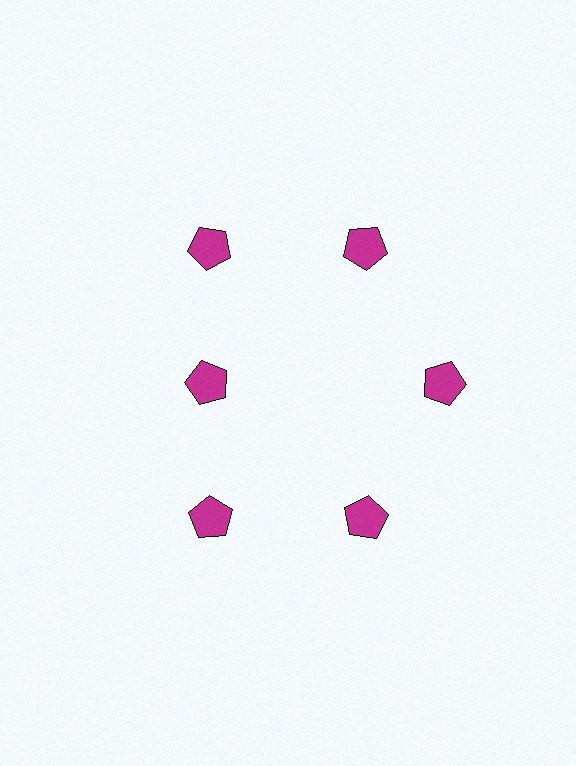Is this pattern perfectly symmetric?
No. The 6 magenta pentagons are arranged in a ring, but one element near the 9 o'clock position is pulled inward toward the center, breaking the 6-fold rotational symmetry.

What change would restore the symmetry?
The symmetry would be restored by moving it outward, back onto the ring so that all 6 pentagons sit at equal angles and equal distance from the center.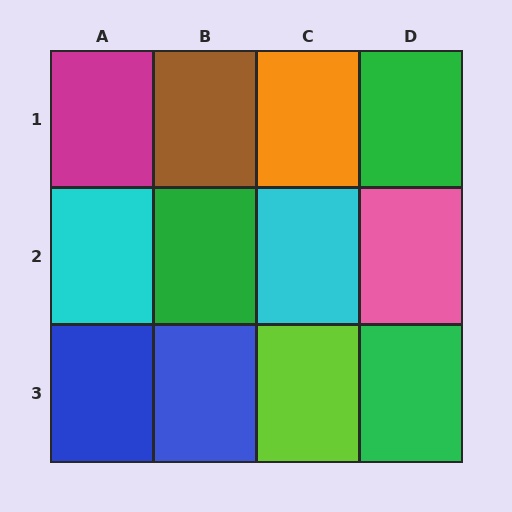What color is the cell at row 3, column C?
Lime.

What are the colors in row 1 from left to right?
Magenta, brown, orange, green.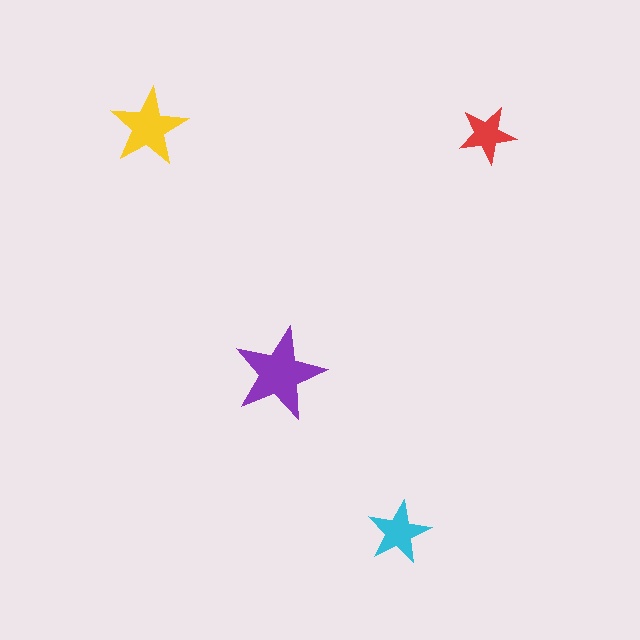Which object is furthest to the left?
The yellow star is leftmost.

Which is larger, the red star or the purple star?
The purple one.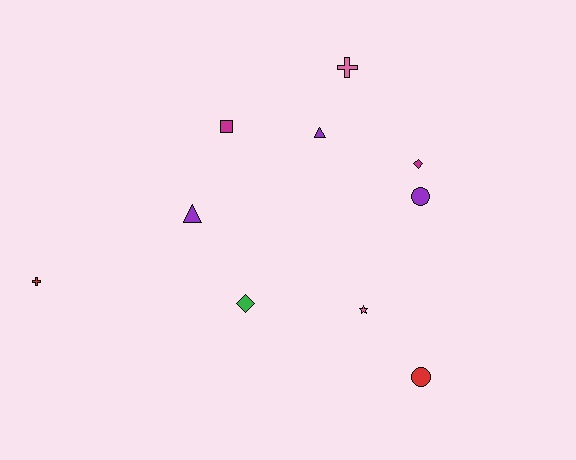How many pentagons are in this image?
There are no pentagons.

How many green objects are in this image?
There is 1 green object.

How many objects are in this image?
There are 10 objects.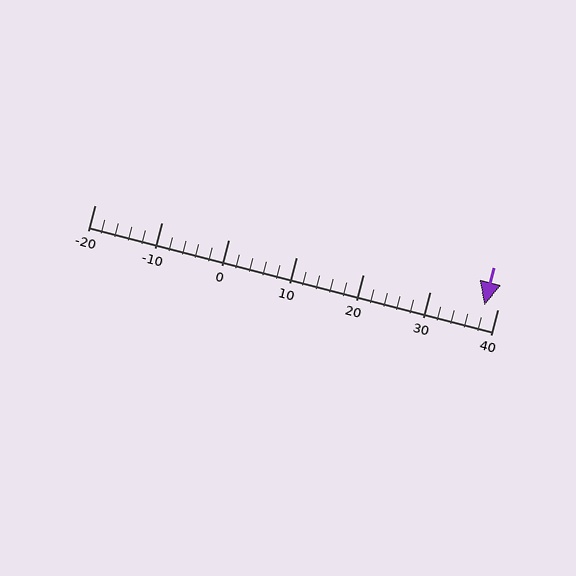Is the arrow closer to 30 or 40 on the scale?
The arrow is closer to 40.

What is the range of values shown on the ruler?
The ruler shows values from -20 to 40.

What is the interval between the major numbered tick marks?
The major tick marks are spaced 10 units apart.